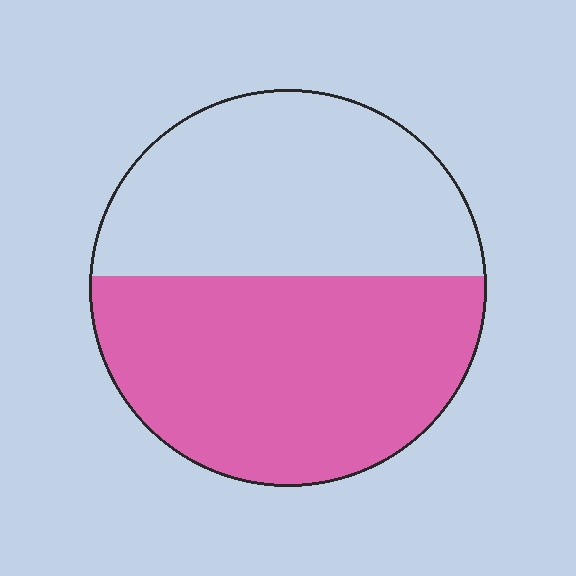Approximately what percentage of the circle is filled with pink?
Approximately 55%.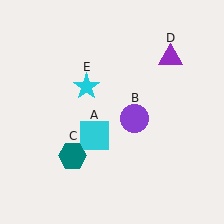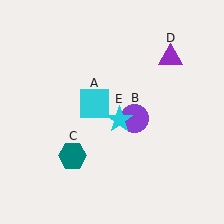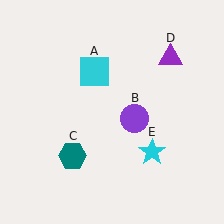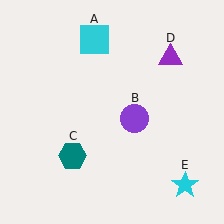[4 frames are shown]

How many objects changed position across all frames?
2 objects changed position: cyan square (object A), cyan star (object E).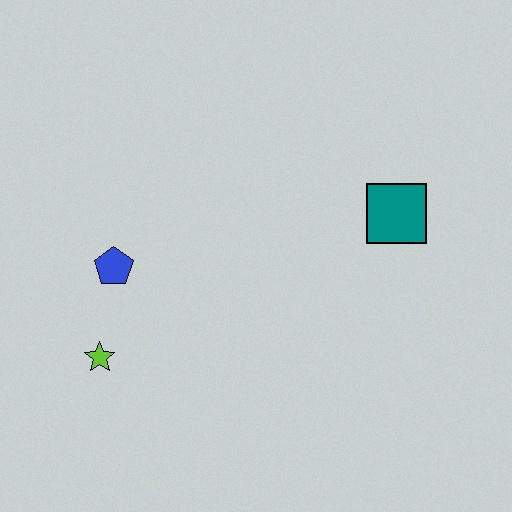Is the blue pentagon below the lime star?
No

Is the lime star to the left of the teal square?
Yes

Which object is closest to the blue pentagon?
The lime star is closest to the blue pentagon.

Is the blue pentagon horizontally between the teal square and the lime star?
Yes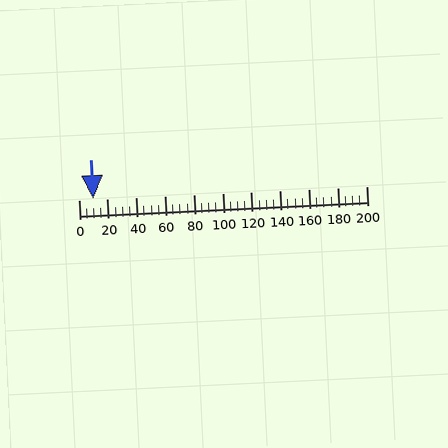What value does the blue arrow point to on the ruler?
The blue arrow points to approximately 10.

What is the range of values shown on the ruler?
The ruler shows values from 0 to 200.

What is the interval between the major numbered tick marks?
The major tick marks are spaced 20 units apart.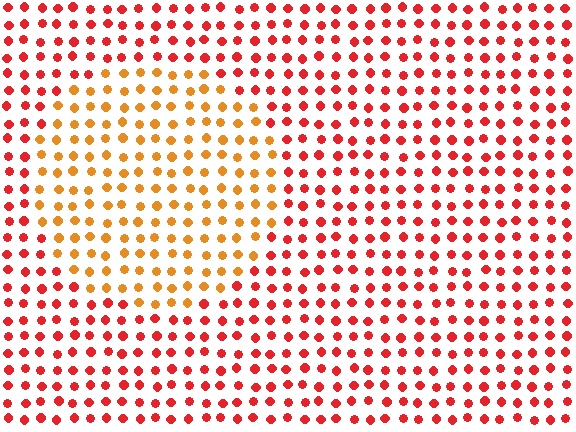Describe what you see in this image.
The image is filled with small red elements in a uniform arrangement. A circle-shaped region is visible where the elements are tinted to a slightly different hue, forming a subtle color boundary.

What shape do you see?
I see a circle.